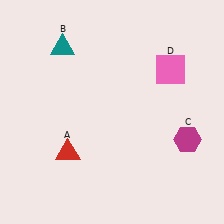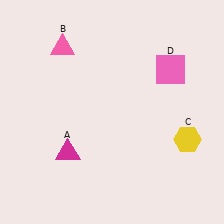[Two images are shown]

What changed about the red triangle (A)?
In Image 1, A is red. In Image 2, it changed to magenta.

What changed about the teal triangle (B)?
In Image 1, B is teal. In Image 2, it changed to pink.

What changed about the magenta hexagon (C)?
In Image 1, C is magenta. In Image 2, it changed to yellow.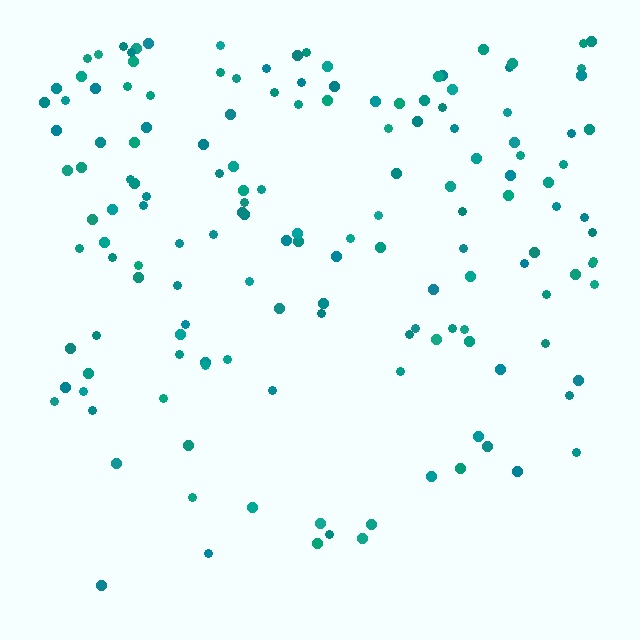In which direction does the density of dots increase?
From bottom to top, with the top side densest.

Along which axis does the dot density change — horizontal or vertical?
Vertical.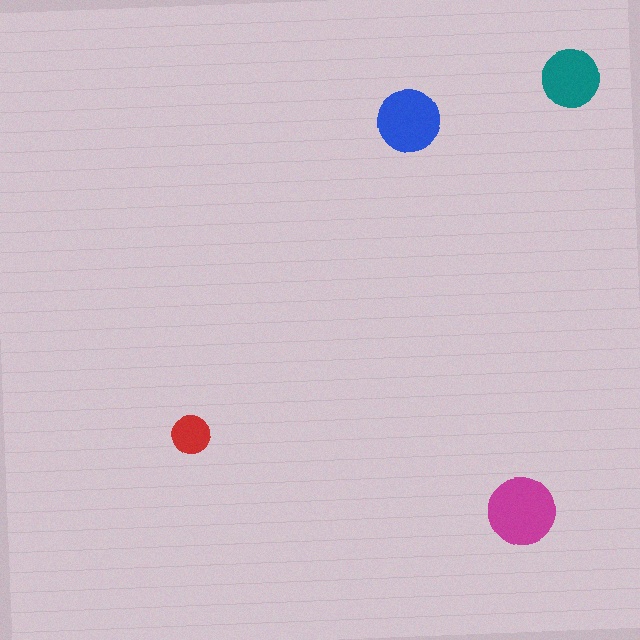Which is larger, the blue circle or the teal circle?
The blue one.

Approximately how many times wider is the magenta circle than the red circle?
About 1.5 times wider.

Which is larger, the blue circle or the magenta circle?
The magenta one.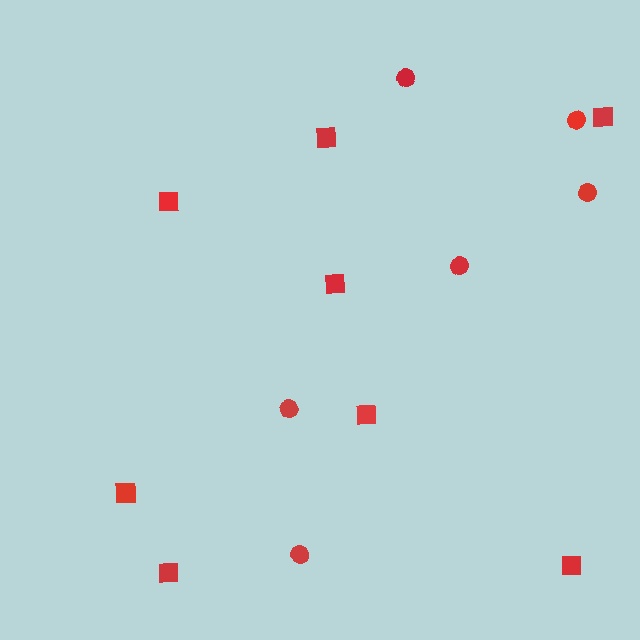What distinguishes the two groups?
There are 2 groups: one group of circles (6) and one group of squares (8).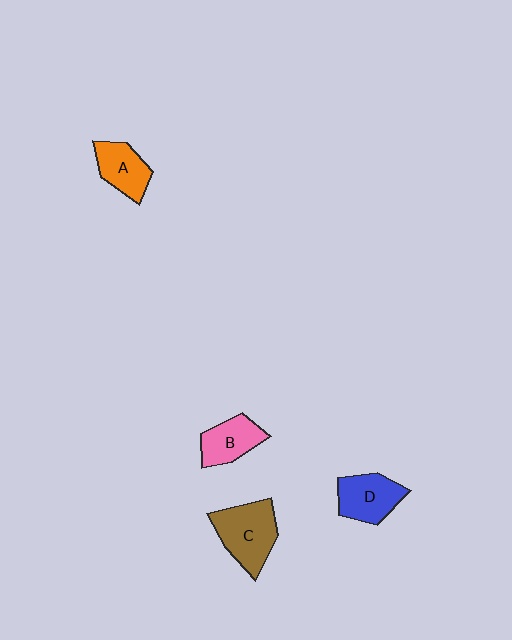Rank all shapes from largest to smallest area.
From largest to smallest: C (brown), D (blue), A (orange), B (pink).